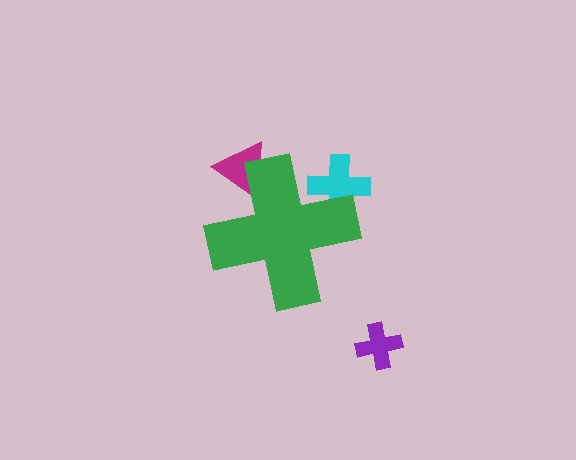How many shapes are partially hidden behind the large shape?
2 shapes are partially hidden.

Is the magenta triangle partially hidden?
Yes, the magenta triangle is partially hidden behind the green cross.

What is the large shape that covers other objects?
A green cross.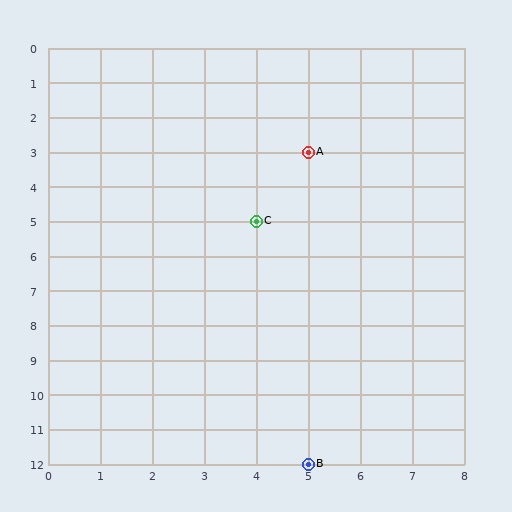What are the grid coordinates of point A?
Point A is at grid coordinates (5, 3).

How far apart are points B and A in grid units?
Points B and A are 9 rows apart.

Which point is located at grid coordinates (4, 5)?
Point C is at (4, 5).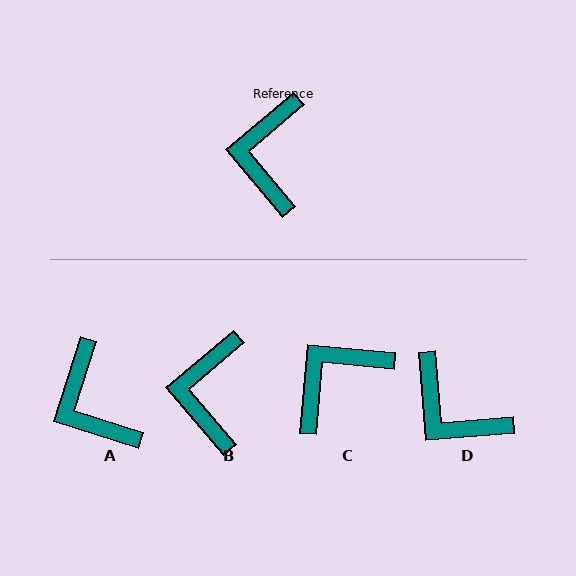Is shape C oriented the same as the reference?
No, it is off by about 45 degrees.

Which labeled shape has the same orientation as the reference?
B.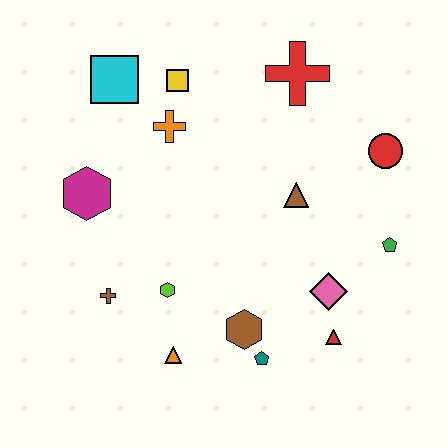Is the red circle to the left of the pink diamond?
No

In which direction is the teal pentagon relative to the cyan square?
The teal pentagon is below the cyan square.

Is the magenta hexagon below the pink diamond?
No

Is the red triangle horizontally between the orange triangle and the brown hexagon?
No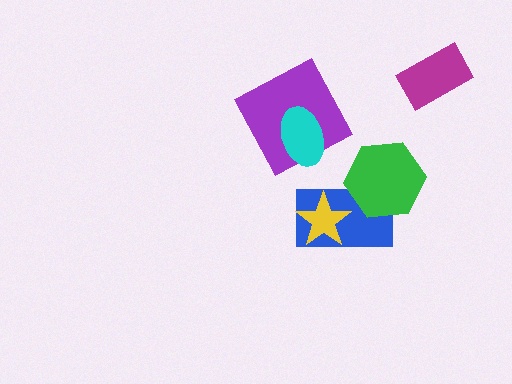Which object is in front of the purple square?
The cyan ellipse is in front of the purple square.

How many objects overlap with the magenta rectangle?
0 objects overlap with the magenta rectangle.